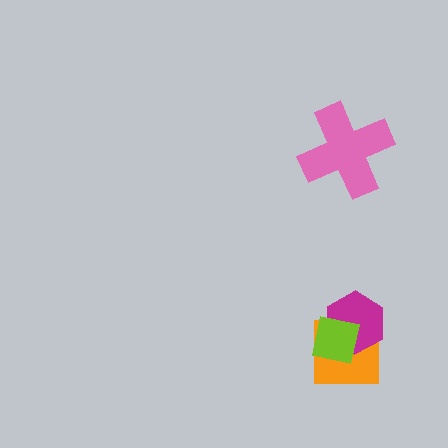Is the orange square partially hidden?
Yes, it is partially covered by another shape.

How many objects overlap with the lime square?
2 objects overlap with the lime square.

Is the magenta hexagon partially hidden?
Yes, it is partially covered by another shape.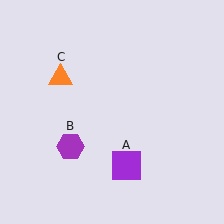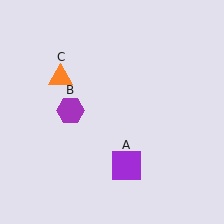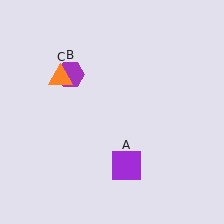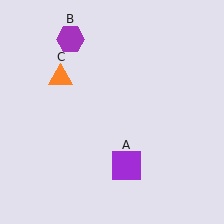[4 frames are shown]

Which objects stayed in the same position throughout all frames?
Purple square (object A) and orange triangle (object C) remained stationary.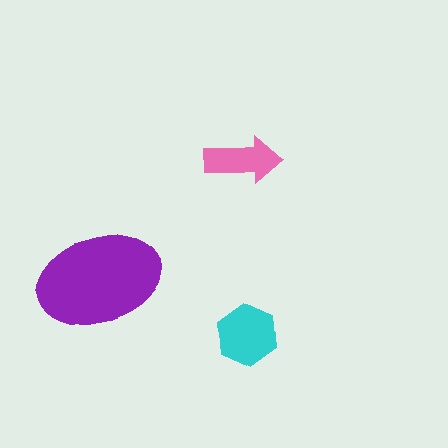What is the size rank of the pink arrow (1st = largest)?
3rd.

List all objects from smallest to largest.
The pink arrow, the cyan hexagon, the purple ellipse.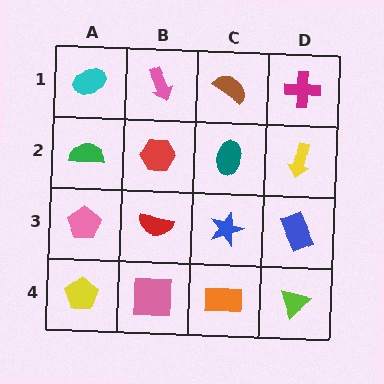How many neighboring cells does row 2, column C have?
4.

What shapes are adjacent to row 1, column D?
A yellow arrow (row 2, column D), a brown semicircle (row 1, column C).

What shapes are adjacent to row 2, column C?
A brown semicircle (row 1, column C), a blue star (row 3, column C), a red hexagon (row 2, column B), a yellow arrow (row 2, column D).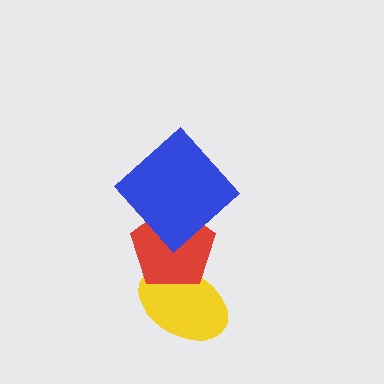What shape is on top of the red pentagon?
The blue diamond is on top of the red pentagon.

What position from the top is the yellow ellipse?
The yellow ellipse is 3rd from the top.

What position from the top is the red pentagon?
The red pentagon is 2nd from the top.